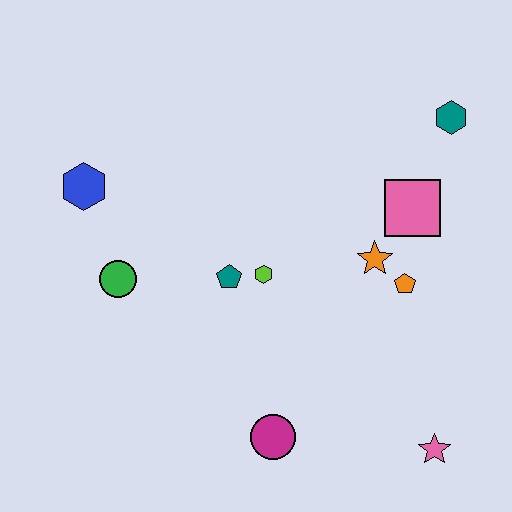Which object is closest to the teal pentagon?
The lime hexagon is closest to the teal pentagon.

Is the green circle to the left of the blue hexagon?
No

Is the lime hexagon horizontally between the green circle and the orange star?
Yes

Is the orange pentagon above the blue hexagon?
No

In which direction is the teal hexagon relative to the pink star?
The teal hexagon is above the pink star.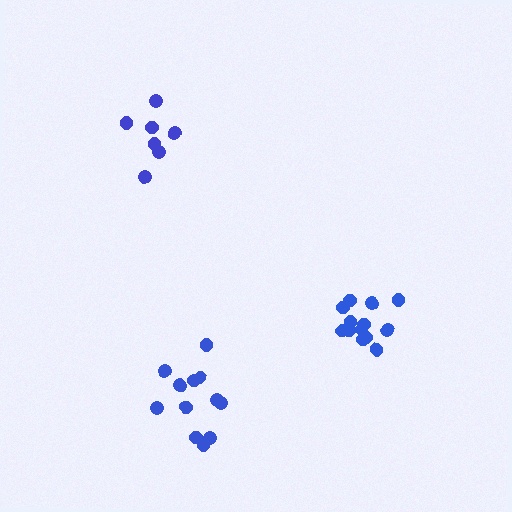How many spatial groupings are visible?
There are 3 spatial groupings.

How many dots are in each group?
Group 1: 13 dots, Group 2: 7 dots, Group 3: 12 dots (32 total).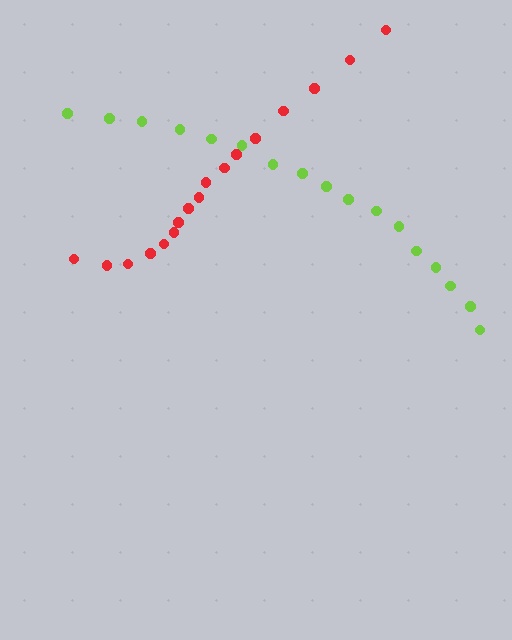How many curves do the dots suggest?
There are 2 distinct paths.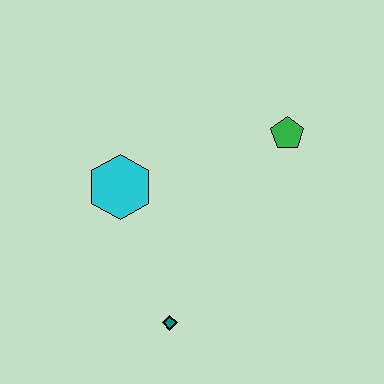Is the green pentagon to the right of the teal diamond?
Yes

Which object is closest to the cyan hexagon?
The teal diamond is closest to the cyan hexagon.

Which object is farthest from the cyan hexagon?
The green pentagon is farthest from the cyan hexagon.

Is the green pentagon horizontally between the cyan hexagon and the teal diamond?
No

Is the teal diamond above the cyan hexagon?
No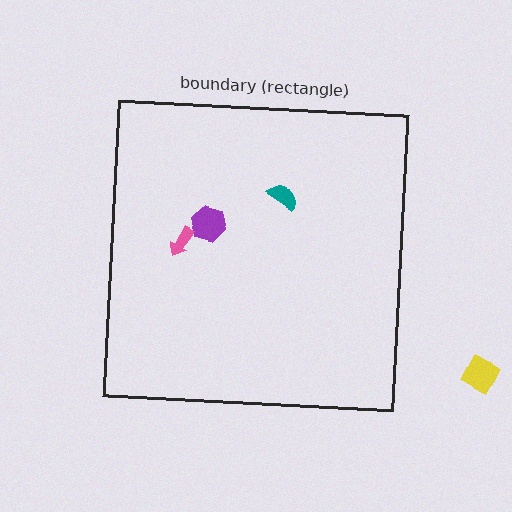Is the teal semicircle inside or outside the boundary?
Inside.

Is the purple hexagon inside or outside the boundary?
Inside.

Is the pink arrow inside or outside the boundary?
Inside.